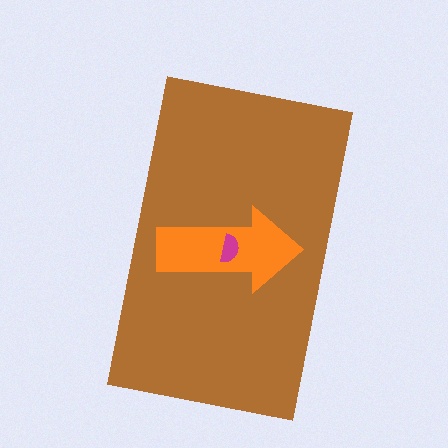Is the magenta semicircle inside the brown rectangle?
Yes.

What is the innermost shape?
The magenta semicircle.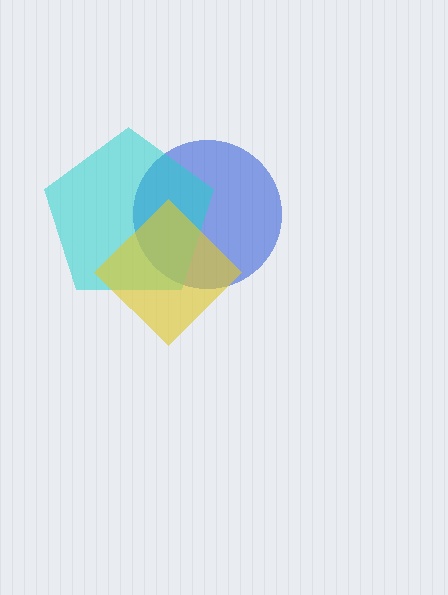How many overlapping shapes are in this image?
There are 3 overlapping shapes in the image.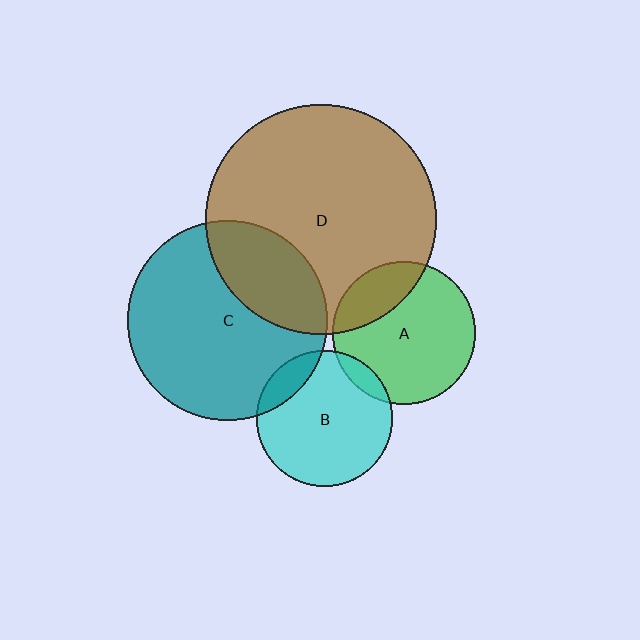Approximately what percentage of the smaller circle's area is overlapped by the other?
Approximately 25%.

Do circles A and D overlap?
Yes.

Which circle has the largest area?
Circle D (brown).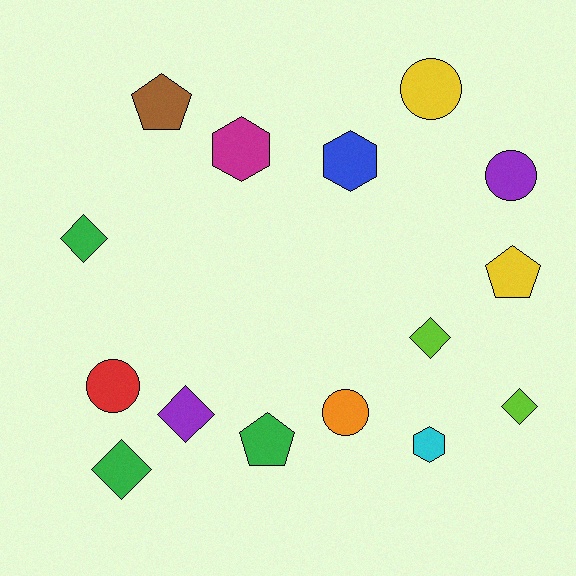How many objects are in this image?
There are 15 objects.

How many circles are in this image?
There are 4 circles.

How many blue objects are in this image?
There is 1 blue object.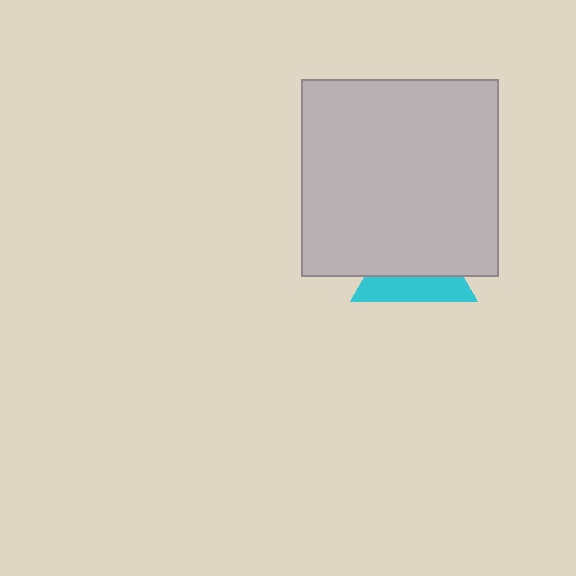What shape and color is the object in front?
The object in front is a light gray square.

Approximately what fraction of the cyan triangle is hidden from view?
Roughly 61% of the cyan triangle is hidden behind the light gray square.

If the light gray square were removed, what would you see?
You would see the complete cyan triangle.